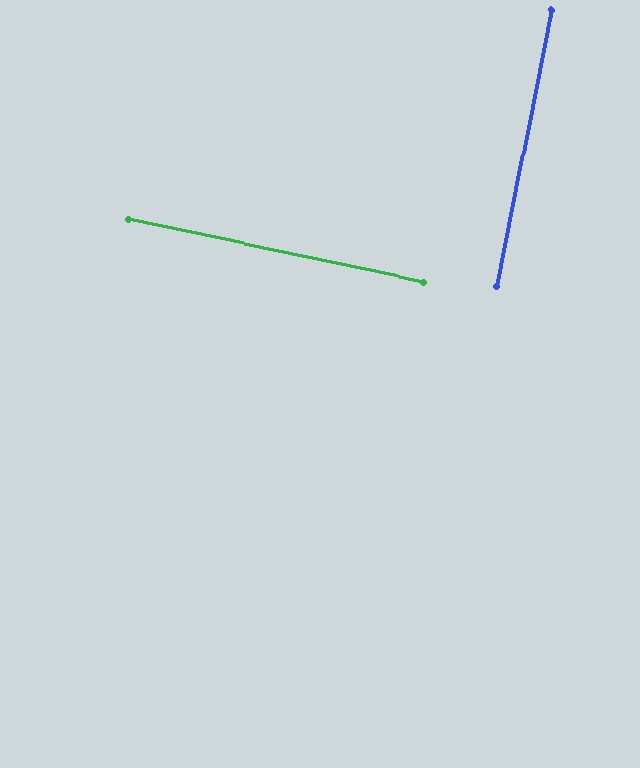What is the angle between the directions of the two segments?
Approximately 90 degrees.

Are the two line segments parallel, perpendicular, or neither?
Perpendicular — they meet at approximately 90°.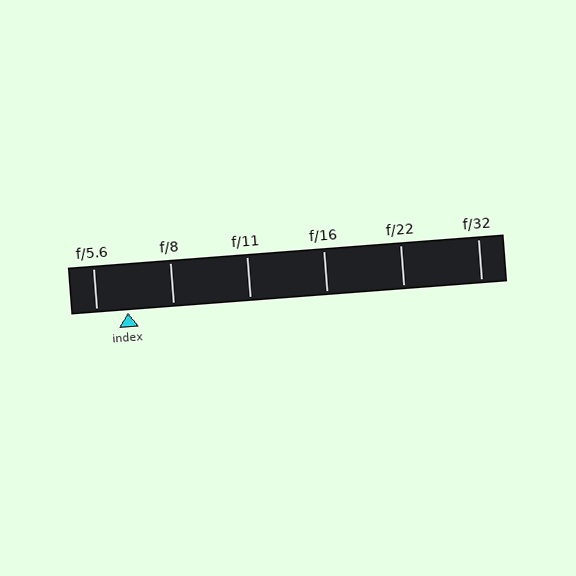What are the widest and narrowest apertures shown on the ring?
The widest aperture shown is f/5.6 and the narrowest is f/32.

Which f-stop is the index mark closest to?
The index mark is closest to f/5.6.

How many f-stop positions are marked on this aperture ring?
There are 6 f-stop positions marked.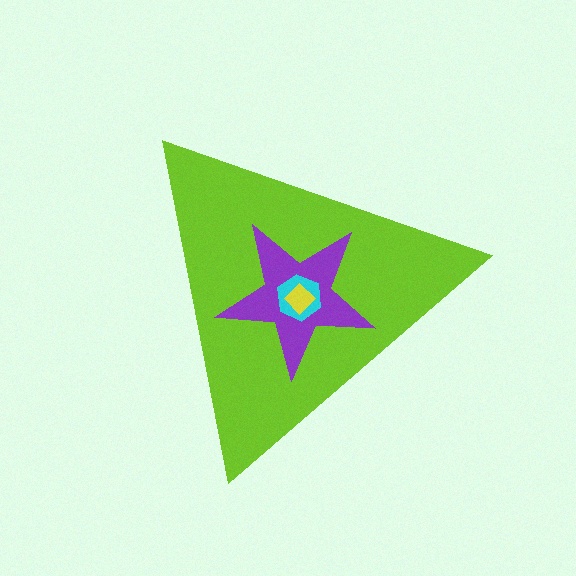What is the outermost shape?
The lime triangle.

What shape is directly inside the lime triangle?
The purple star.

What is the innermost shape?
The yellow diamond.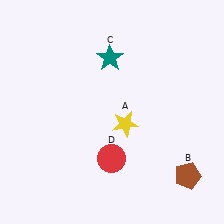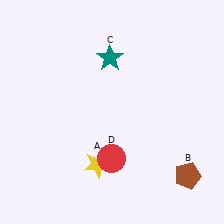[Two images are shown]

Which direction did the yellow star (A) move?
The yellow star (A) moved down.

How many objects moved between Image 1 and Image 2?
1 object moved between the two images.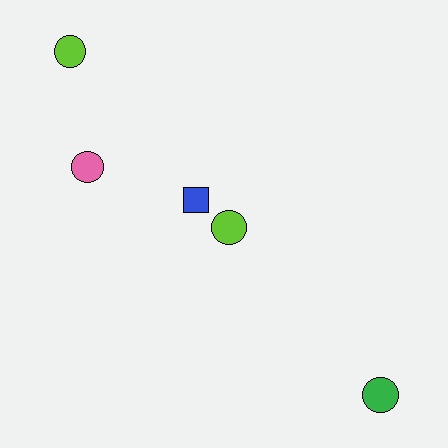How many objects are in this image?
There are 5 objects.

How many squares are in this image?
There is 1 square.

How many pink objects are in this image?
There is 1 pink object.